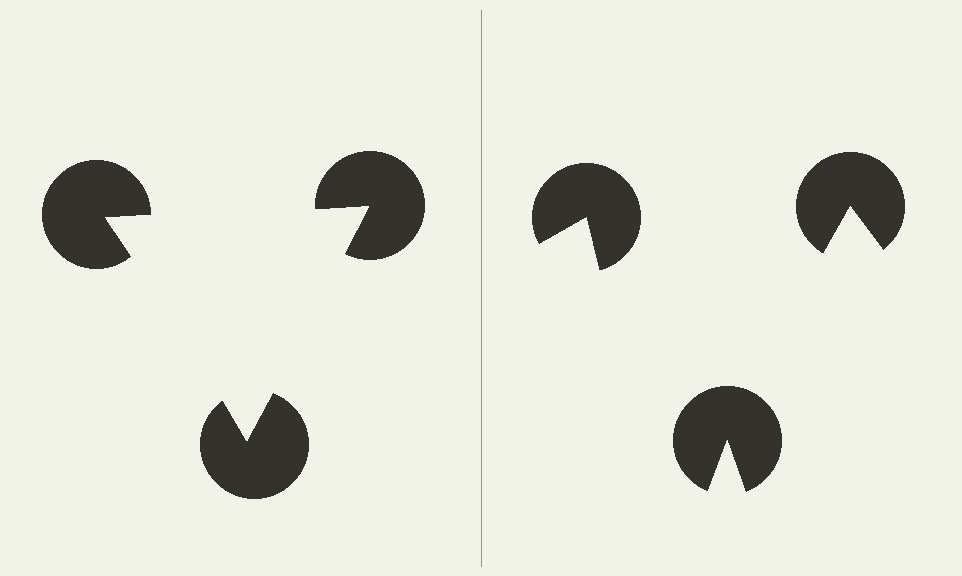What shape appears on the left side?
An illusory triangle.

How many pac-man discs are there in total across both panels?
6 — 3 on each side.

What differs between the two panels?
The pac-man discs are positioned identically on both sides; only the wedge orientations differ. On the left they align to a triangle; on the right they are misaligned.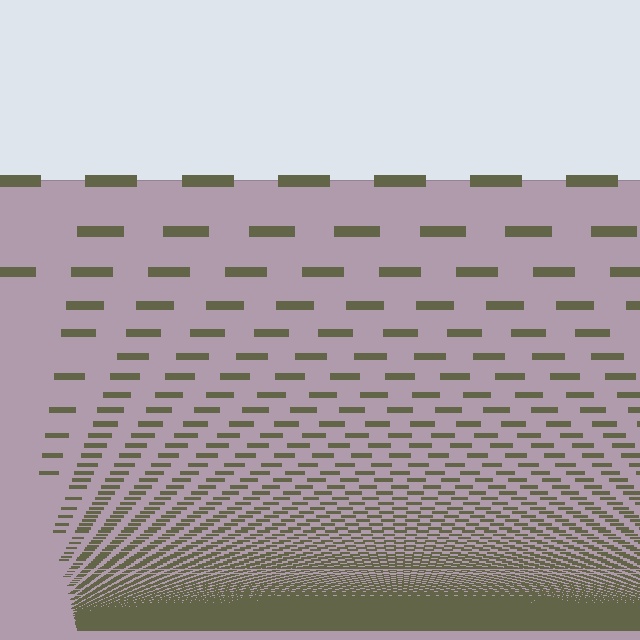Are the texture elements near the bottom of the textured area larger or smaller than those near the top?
Smaller. The gradient is inverted — elements near the bottom are smaller and denser.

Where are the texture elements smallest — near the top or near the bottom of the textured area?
Near the bottom.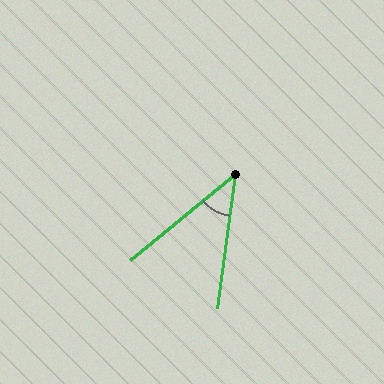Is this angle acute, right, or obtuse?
It is acute.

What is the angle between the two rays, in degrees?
Approximately 43 degrees.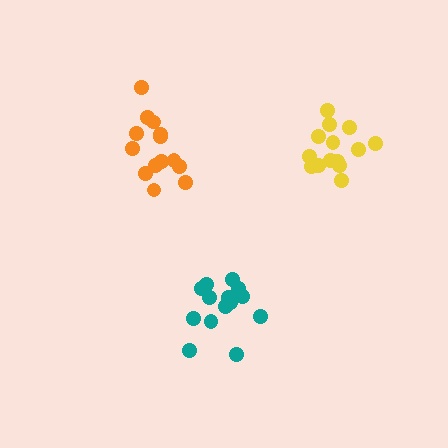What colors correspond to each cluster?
The clusters are colored: teal, yellow, orange.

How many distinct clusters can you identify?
There are 3 distinct clusters.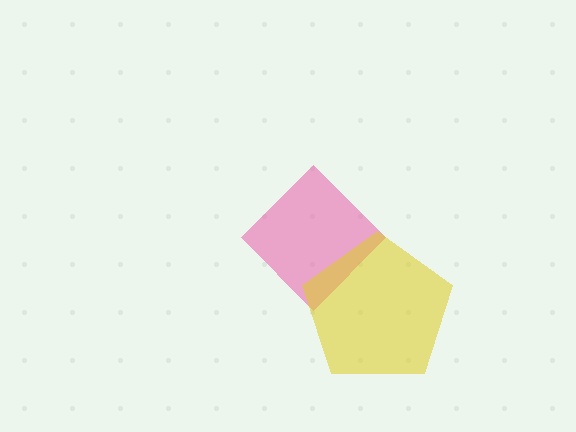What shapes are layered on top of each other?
The layered shapes are: a pink diamond, a yellow pentagon.